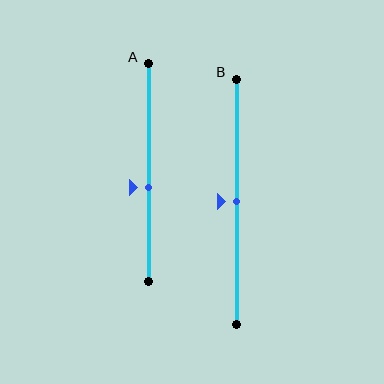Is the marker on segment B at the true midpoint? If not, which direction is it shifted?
Yes, the marker on segment B is at the true midpoint.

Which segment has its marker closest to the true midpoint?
Segment B has its marker closest to the true midpoint.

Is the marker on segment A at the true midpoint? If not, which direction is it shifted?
No, the marker on segment A is shifted downward by about 7% of the segment length.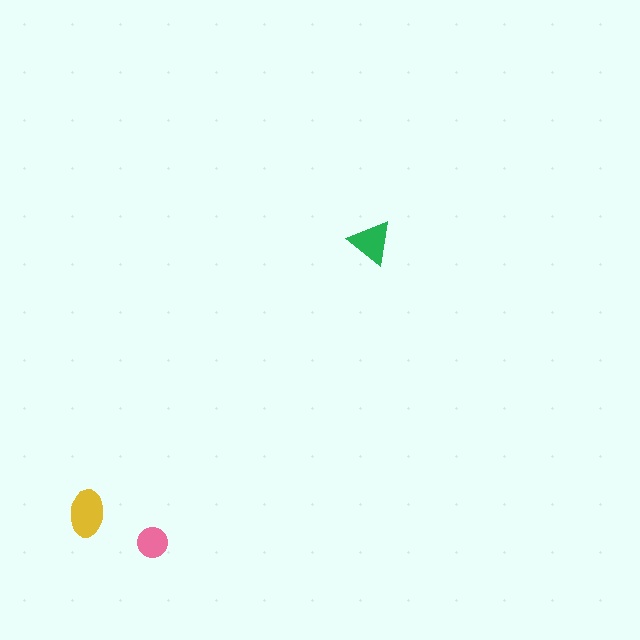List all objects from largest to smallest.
The yellow ellipse, the green triangle, the pink circle.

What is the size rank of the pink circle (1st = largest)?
3rd.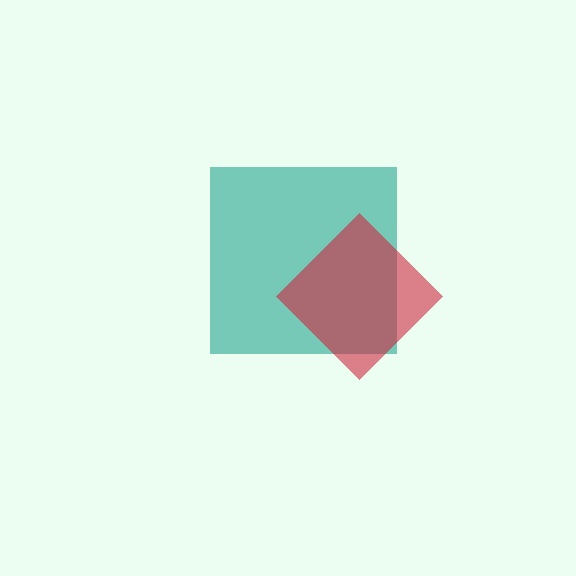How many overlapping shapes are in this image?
There are 2 overlapping shapes in the image.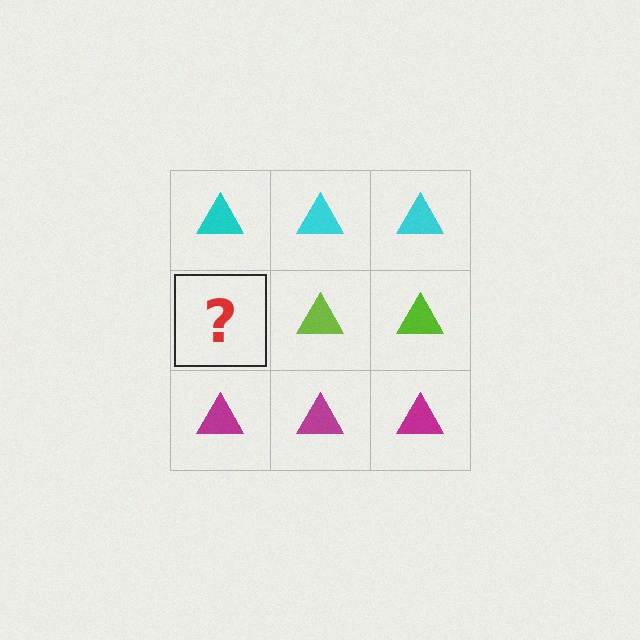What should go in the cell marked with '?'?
The missing cell should contain a lime triangle.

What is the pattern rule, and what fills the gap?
The rule is that each row has a consistent color. The gap should be filled with a lime triangle.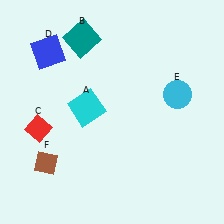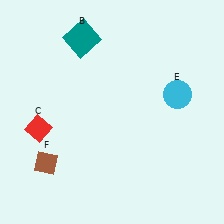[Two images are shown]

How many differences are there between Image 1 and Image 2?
There are 2 differences between the two images.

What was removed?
The cyan square (A), the blue square (D) were removed in Image 2.